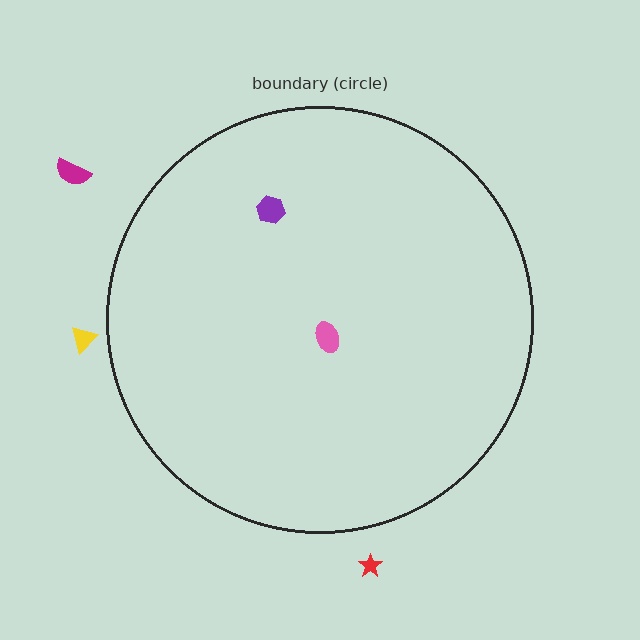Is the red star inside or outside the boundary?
Outside.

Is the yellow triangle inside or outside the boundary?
Outside.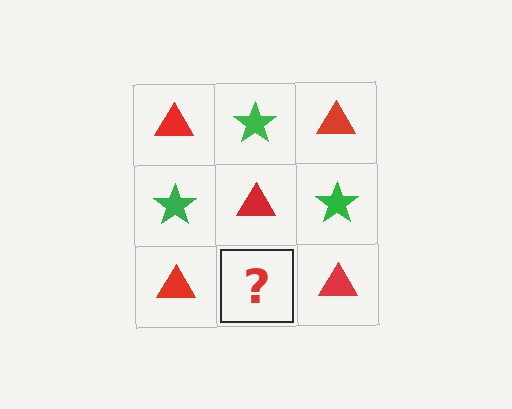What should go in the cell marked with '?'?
The missing cell should contain a green star.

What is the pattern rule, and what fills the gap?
The rule is that it alternates red triangle and green star in a checkerboard pattern. The gap should be filled with a green star.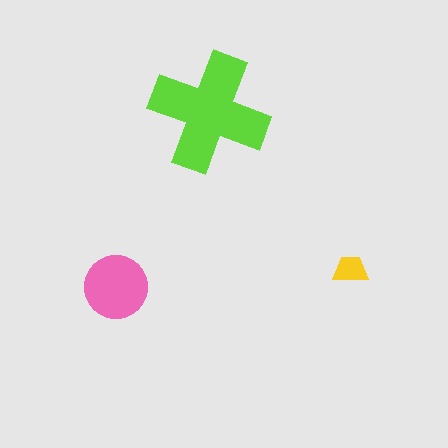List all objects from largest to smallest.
The lime cross, the pink circle, the yellow trapezoid.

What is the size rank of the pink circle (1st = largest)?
2nd.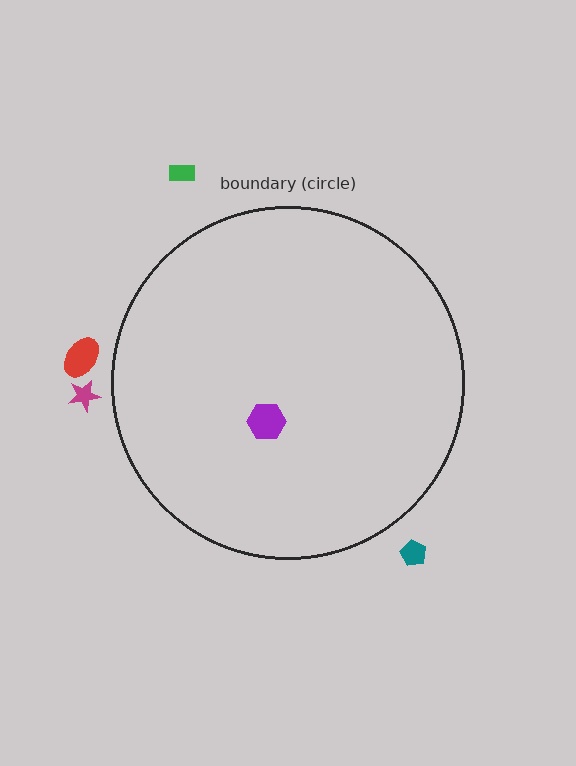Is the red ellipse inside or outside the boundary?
Outside.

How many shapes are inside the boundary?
1 inside, 4 outside.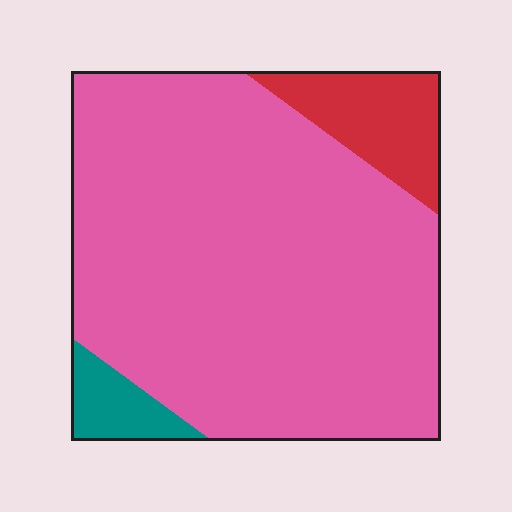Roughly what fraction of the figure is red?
Red covers about 10% of the figure.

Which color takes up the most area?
Pink, at roughly 85%.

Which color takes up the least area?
Teal, at roughly 5%.